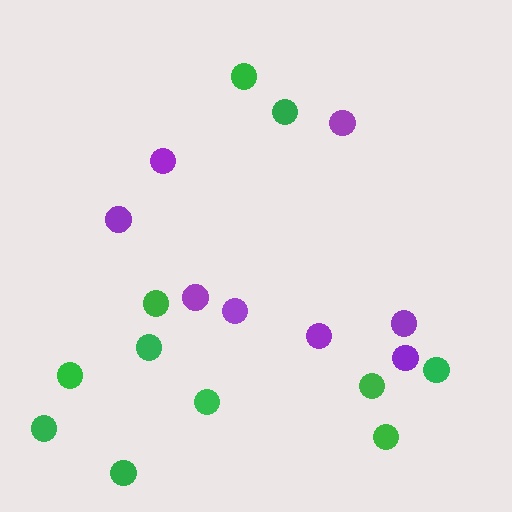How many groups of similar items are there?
There are 2 groups: one group of green circles (11) and one group of purple circles (8).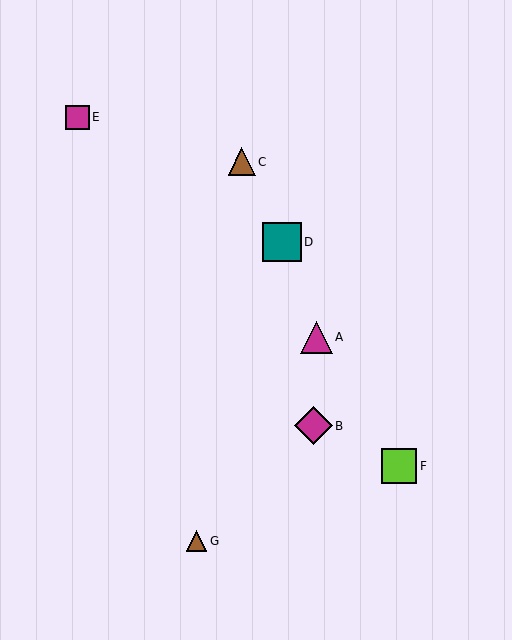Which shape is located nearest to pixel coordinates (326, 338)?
The magenta triangle (labeled A) at (316, 337) is nearest to that location.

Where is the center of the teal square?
The center of the teal square is at (282, 242).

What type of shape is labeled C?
Shape C is a brown triangle.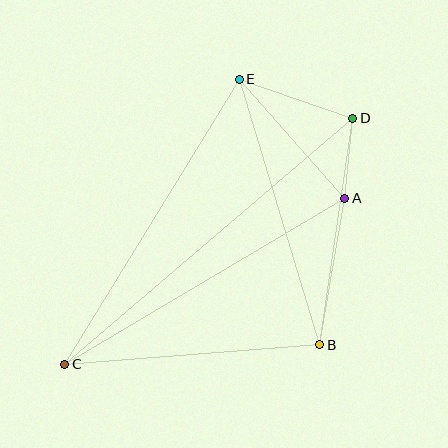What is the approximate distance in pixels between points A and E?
The distance between A and E is approximately 159 pixels.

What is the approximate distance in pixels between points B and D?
The distance between B and D is approximately 229 pixels.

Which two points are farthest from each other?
Points C and D are farthest from each other.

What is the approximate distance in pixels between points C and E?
The distance between C and E is approximately 334 pixels.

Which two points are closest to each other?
Points A and D are closest to each other.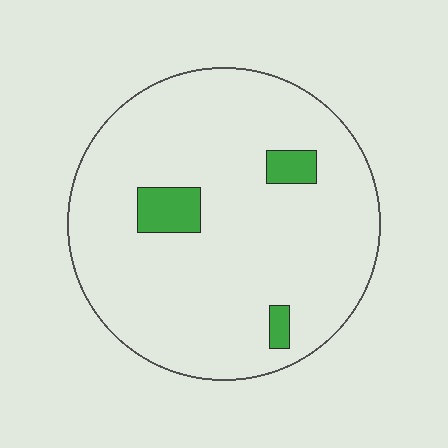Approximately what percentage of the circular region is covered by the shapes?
Approximately 5%.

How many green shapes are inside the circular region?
3.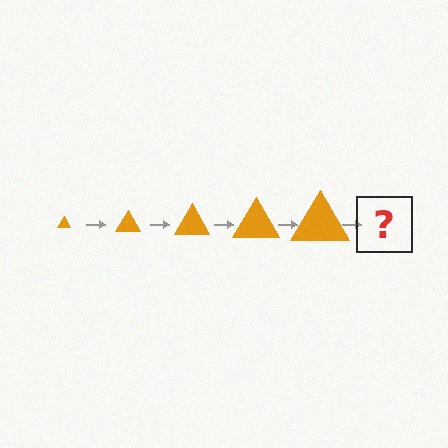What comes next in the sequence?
The next element should be an orange triangle, larger than the previous one.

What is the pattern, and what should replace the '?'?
The pattern is that the triangle gets progressively larger each step. The '?' should be an orange triangle, larger than the previous one.